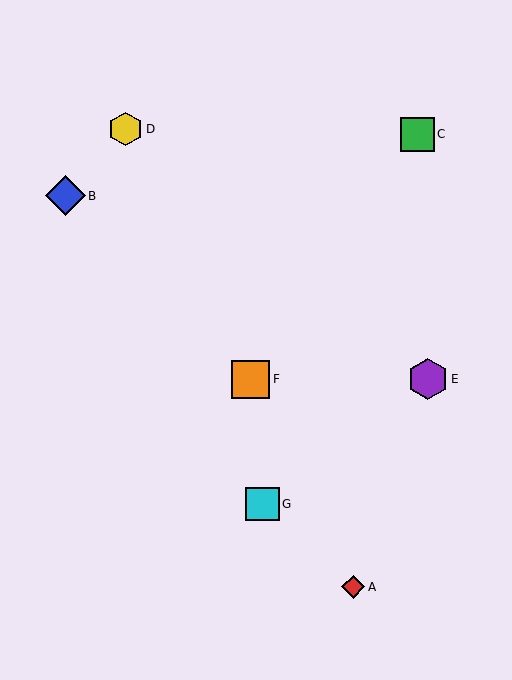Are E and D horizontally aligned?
No, E is at y≈379 and D is at y≈129.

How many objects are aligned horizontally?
2 objects (E, F) are aligned horizontally.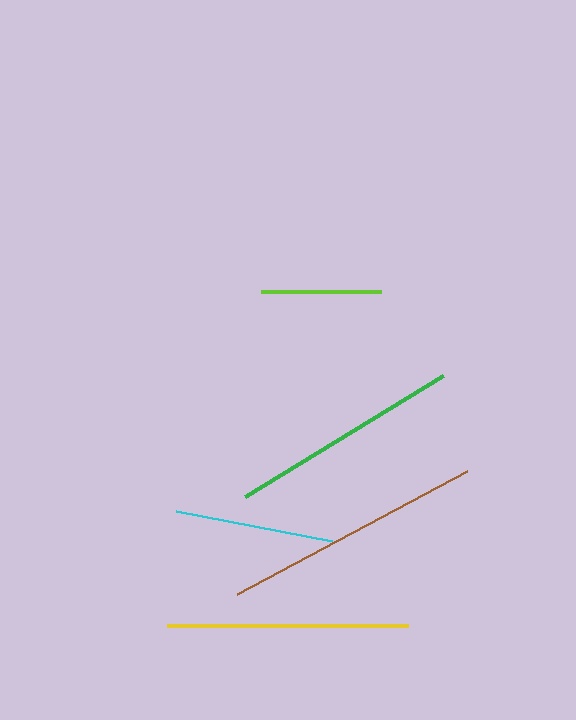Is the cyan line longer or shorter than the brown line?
The brown line is longer than the cyan line.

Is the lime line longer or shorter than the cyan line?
The cyan line is longer than the lime line.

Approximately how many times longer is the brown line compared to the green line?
The brown line is approximately 1.1 times the length of the green line.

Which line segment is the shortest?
The lime line is the shortest at approximately 120 pixels.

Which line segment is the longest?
The brown line is the longest at approximately 262 pixels.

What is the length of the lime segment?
The lime segment is approximately 120 pixels long.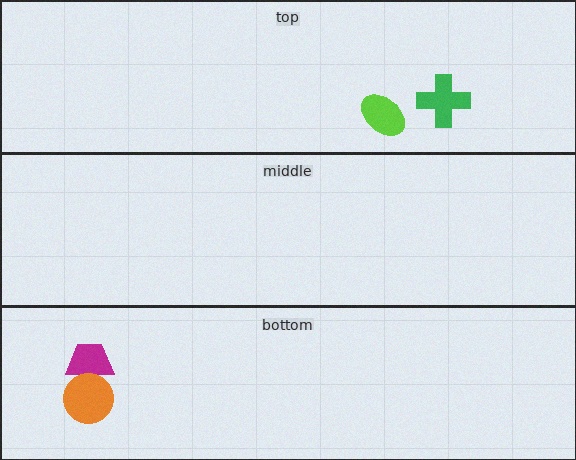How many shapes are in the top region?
2.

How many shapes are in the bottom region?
2.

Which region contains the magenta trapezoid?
The bottom region.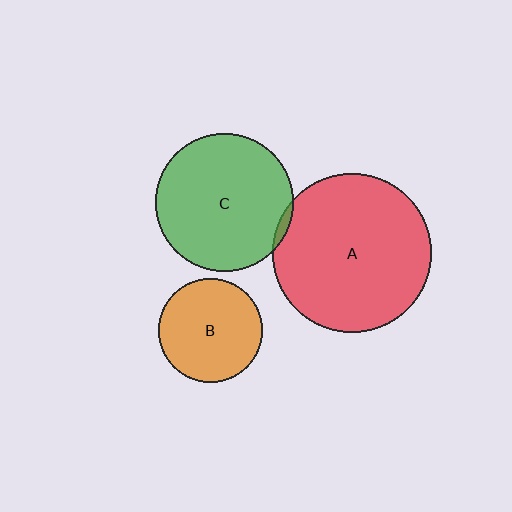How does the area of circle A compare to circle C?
Approximately 1.3 times.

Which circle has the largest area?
Circle A (red).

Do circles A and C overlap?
Yes.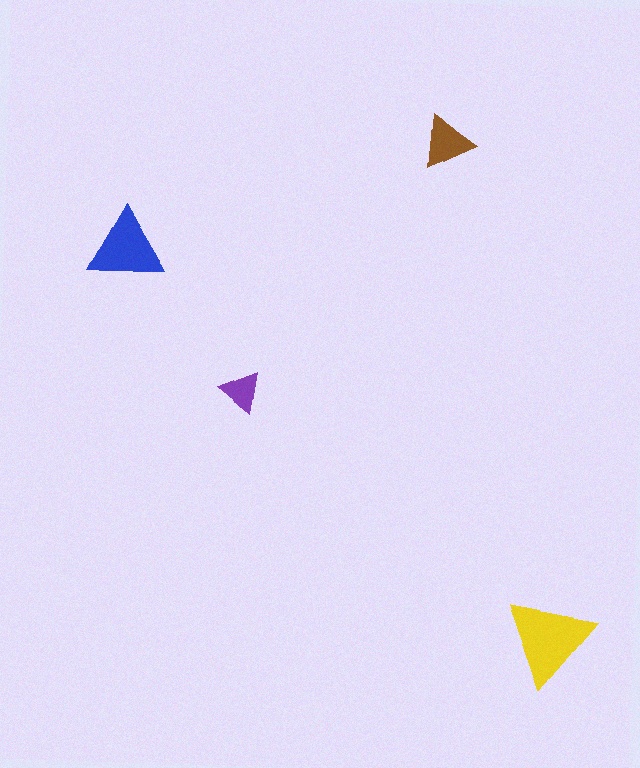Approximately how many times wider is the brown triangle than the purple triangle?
About 1.5 times wider.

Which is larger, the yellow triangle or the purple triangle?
The yellow one.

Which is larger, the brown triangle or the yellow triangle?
The yellow one.